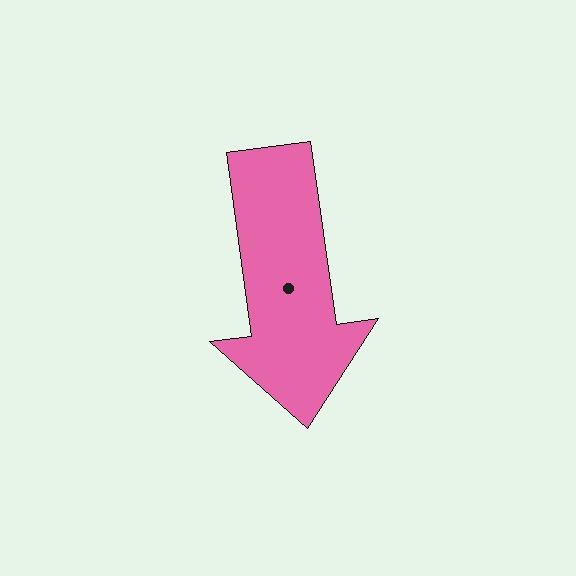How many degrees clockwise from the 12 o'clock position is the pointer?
Approximately 172 degrees.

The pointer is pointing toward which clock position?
Roughly 6 o'clock.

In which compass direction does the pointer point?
South.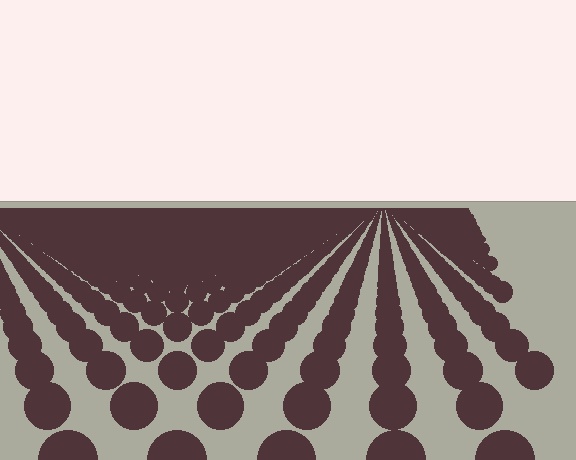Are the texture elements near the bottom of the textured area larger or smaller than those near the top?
Larger. Near the bottom, elements are closer to the viewer and appear at a bigger on-screen size.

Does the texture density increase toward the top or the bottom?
Density increases toward the top.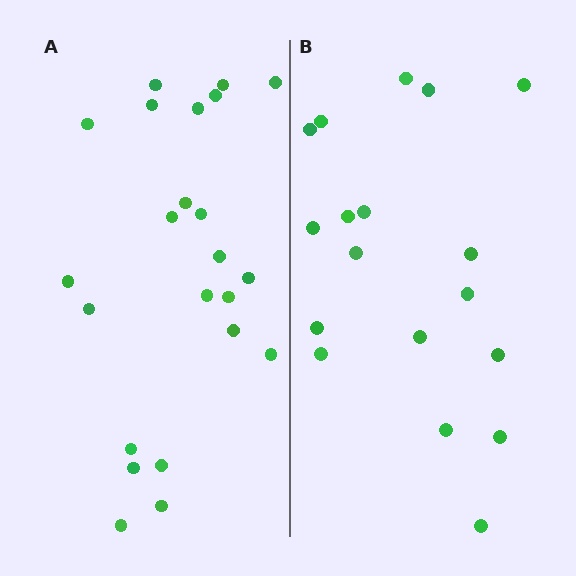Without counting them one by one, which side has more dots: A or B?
Region A (the left region) has more dots.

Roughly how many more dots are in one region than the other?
Region A has about 5 more dots than region B.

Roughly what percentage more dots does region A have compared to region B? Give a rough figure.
About 30% more.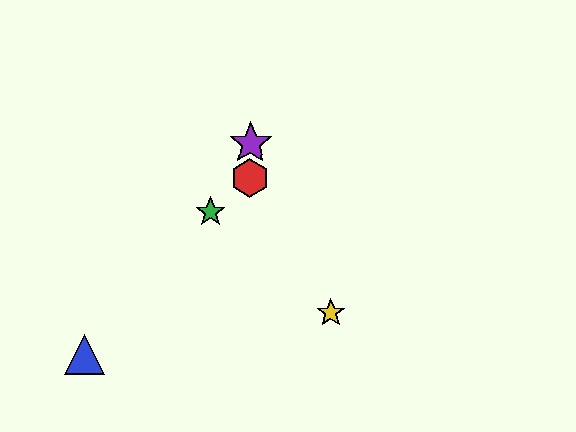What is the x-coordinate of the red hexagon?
The red hexagon is at x≈250.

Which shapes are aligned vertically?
The red hexagon, the purple star are aligned vertically.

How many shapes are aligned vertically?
2 shapes (the red hexagon, the purple star) are aligned vertically.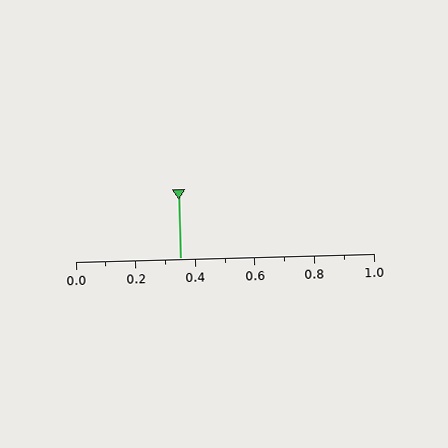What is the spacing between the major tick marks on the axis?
The major ticks are spaced 0.2 apart.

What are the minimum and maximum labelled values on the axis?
The axis runs from 0.0 to 1.0.